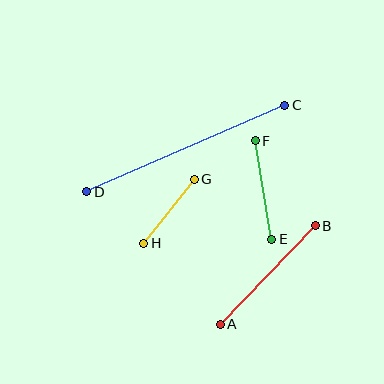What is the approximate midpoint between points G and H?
The midpoint is at approximately (169, 211) pixels.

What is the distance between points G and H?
The distance is approximately 82 pixels.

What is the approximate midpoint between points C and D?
The midpoint is at approximately (186, 149) pixels.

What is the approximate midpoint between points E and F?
The midpoint is at approximately (263, 190) pixels.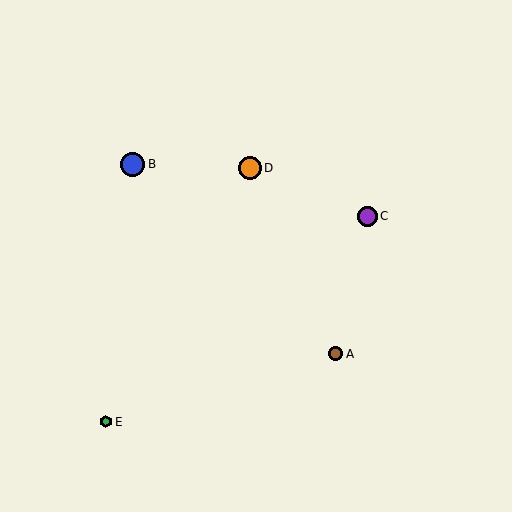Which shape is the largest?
The blue circle (labeled B) is the largest.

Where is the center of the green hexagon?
The center of the green hexagon is at (106, 422).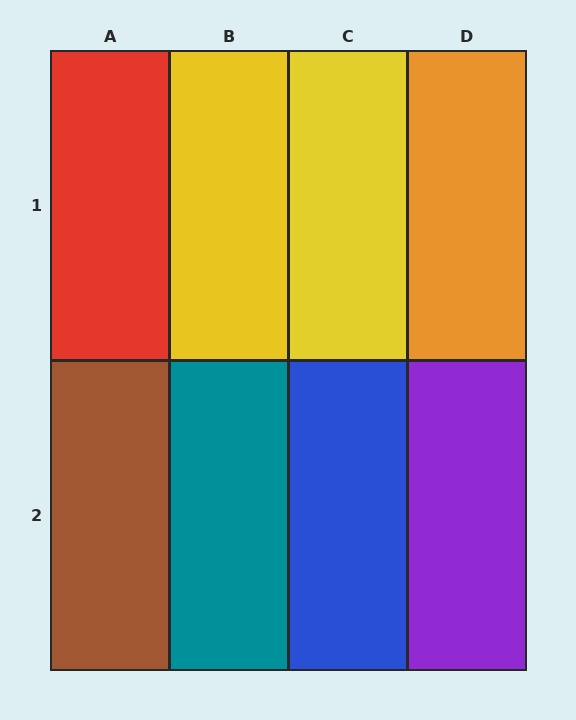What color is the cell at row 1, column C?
Yellow.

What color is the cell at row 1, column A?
Red.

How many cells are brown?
1 cell is brown.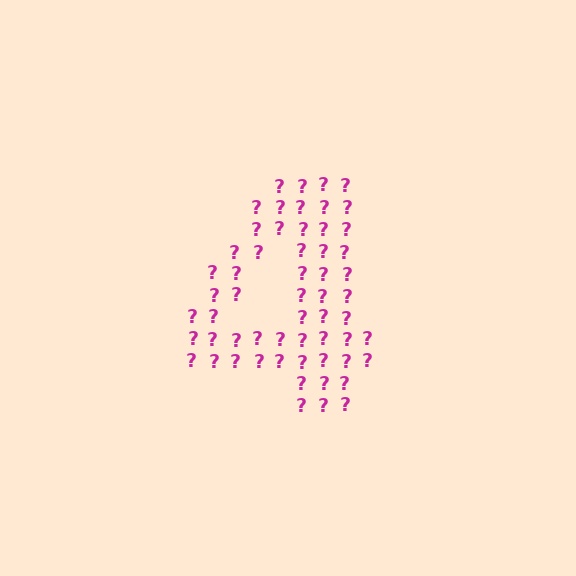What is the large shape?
The large shape is the digit 4.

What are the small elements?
The small elements are question marks.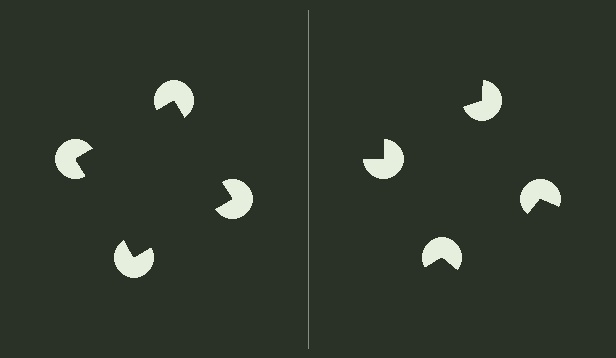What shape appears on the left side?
An illusory square.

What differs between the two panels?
The pac-man discs are positioned identically on both sides; only the wedge orientations differ. On the left they align to a square; on the right they are misaligned.